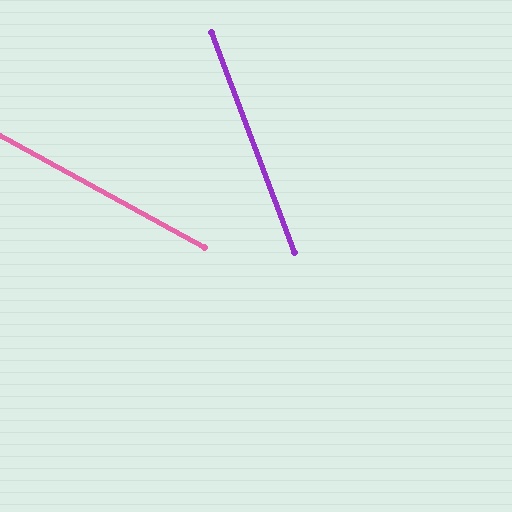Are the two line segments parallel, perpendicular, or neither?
Neither parallel nor perpendicular — they differ by about 41°.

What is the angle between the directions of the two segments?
Approximately 41 degrees.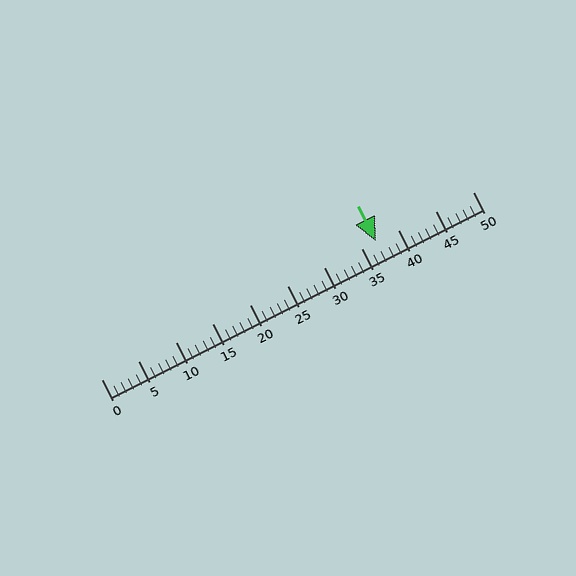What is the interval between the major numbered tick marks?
The major tick marks are spaced 5 units apart.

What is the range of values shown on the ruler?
The ruler shows values from 0 to 50.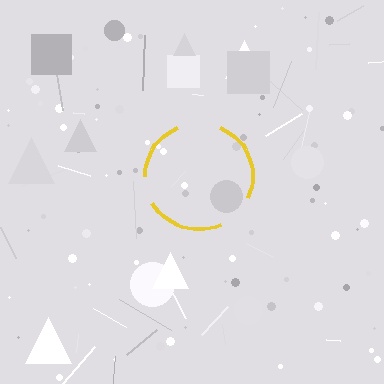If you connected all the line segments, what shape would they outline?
They would outline a circle.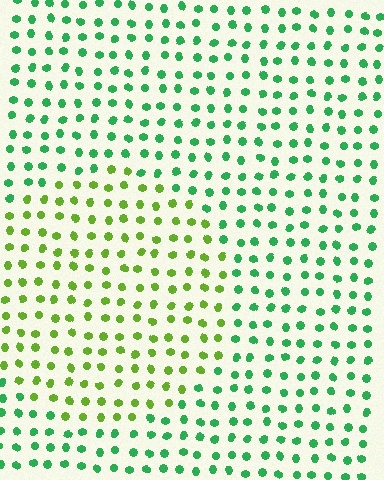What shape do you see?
I see a circle.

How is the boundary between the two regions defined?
The boundary is defined purely by a slight shift in hue (about 45 degrees). Spacing, size, and orientation are identical on both sides.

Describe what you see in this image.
The image is filled with small green elements in a uniform arrangement. A circle-shaped region is visible where the elements are tinted to a slightly different hue, forming a subtle color boundary.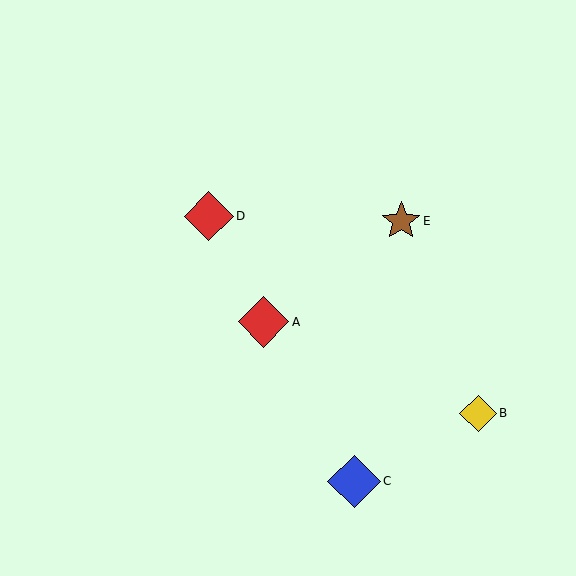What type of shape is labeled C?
Shape C is a blue diamond.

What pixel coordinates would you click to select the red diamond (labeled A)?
Click at (264, 322) to select the red diamond A.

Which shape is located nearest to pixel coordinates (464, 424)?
The yellow diamond (labeled B) at (478, 413) is nearest to that location.